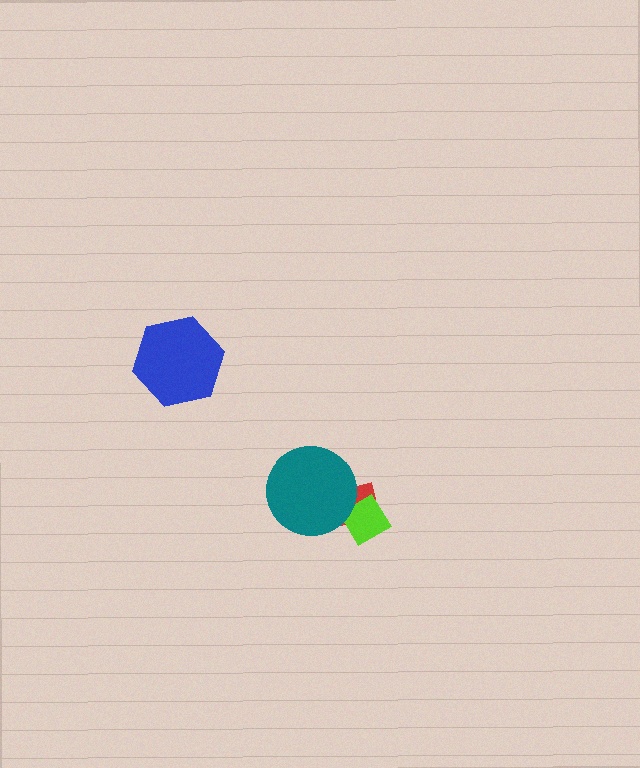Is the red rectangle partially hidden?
Yes, it is partially covered by another shape.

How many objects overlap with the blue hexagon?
0 objects overlap with the blue hexagon.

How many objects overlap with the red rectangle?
2 objects overlap with the red rectangle.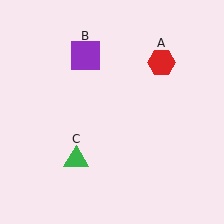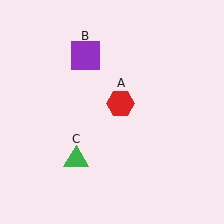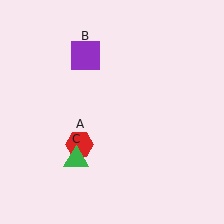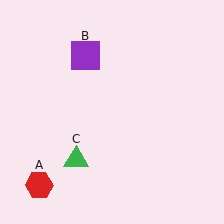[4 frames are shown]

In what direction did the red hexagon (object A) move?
The red hexagon (object A) moved down and to the left.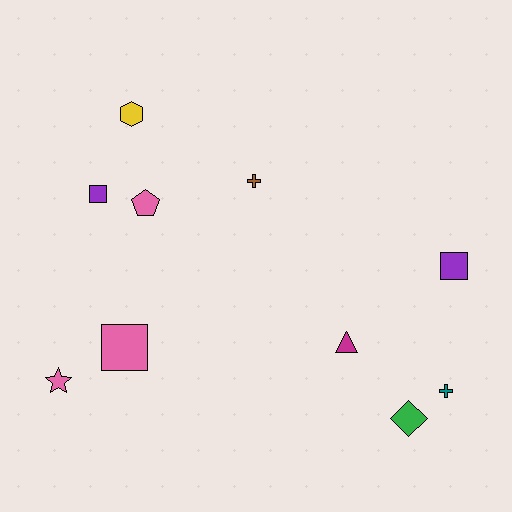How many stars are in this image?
There is 1 star.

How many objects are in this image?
There are 10 objects.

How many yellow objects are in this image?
There is 1 yellow object.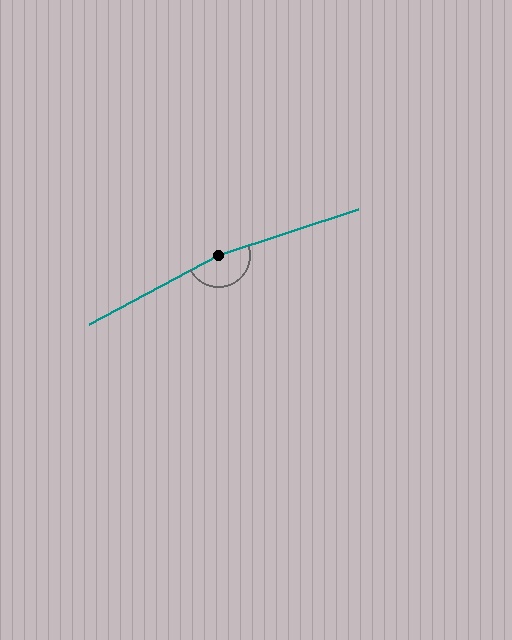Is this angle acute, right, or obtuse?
It is obtuse.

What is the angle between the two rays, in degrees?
Approximately 170 degrees.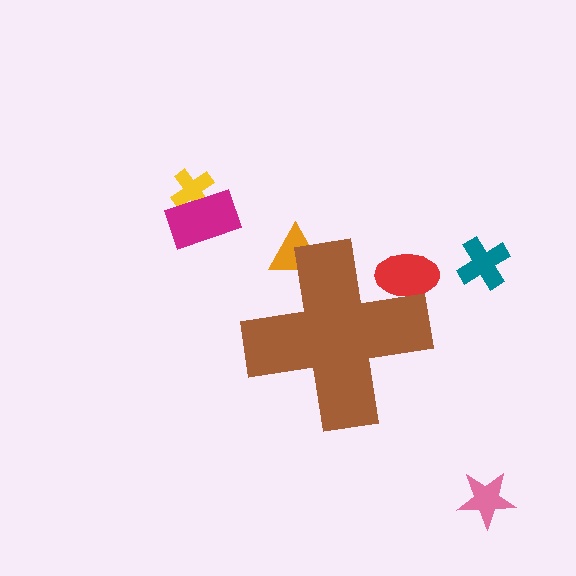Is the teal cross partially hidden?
No, the teal cross is fully visible.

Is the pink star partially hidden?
No, the pink star is fully visible.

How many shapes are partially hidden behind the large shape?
2 shapes are partially hidden.